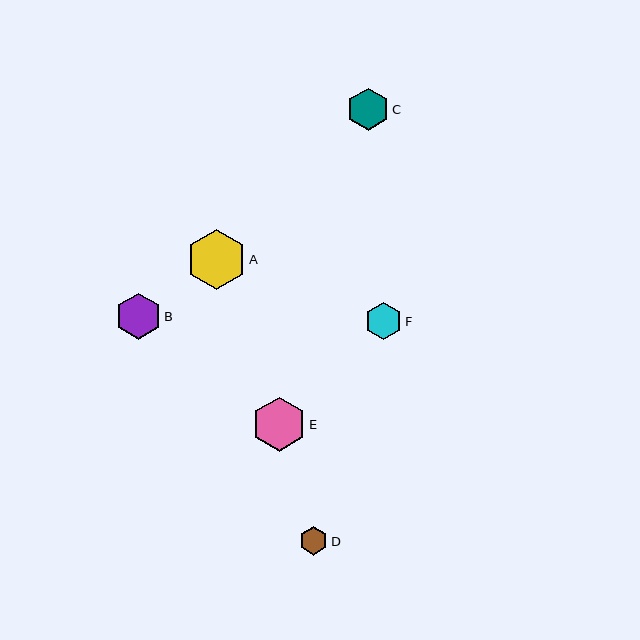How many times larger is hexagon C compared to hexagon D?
Hexagon C is approximately 1.5 times the size of hexagon D.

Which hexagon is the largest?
Hexagon A is the largest with a size of approximately 60 pixels.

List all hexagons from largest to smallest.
From largest to smallest: A, E, B, C, F, D.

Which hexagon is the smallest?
Hexagon D is the smallest with a size of approximately 28 pixels.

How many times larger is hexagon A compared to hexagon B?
Hexagon A is approximately 1.3 times the size of hexagon B.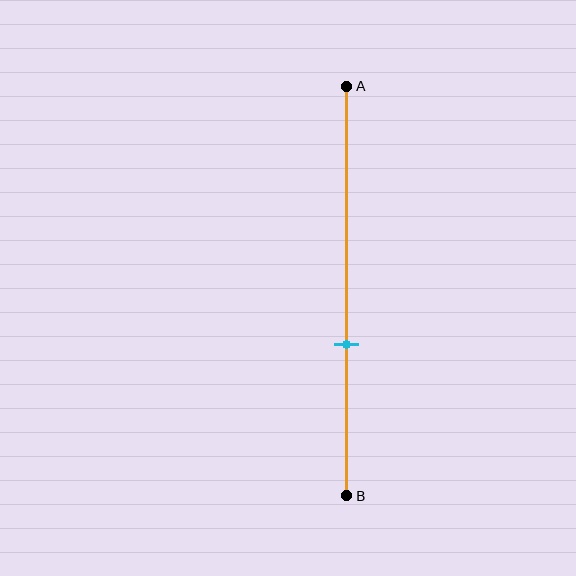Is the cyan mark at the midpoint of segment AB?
No, the mark is at about 65% from A, not at the 50% midpoint.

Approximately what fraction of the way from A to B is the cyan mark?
The cyan mark is approximately 65% of the way from A to B.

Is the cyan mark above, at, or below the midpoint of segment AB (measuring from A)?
The cyan mark is below the midpoint of segment AB.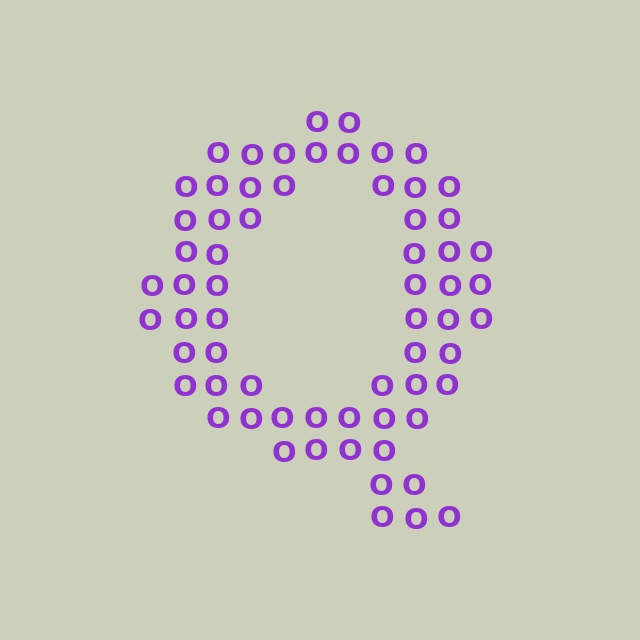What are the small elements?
The small elements are letter O's.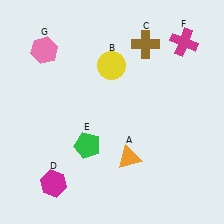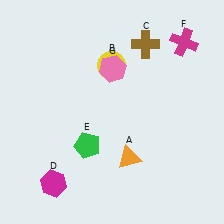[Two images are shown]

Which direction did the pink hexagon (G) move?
The pink hexagon (G) moved right.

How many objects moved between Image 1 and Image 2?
1 object moved between the two images.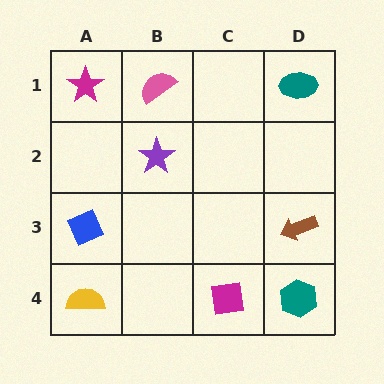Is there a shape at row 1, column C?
No, that cell is empty.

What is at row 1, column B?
A pink semicircle.